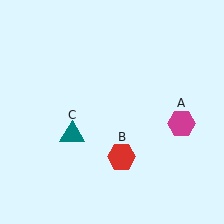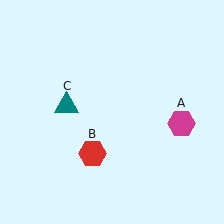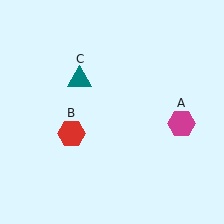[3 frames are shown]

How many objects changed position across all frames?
2 objects changed position: red hexagon (object B), teal triangle (object C).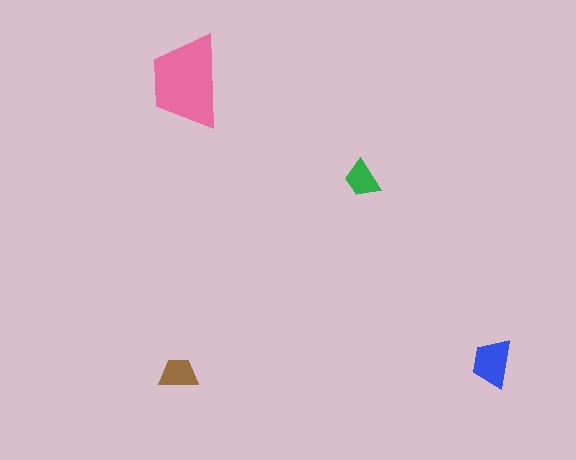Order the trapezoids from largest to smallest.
the pink one, the blue one, the brown one, the green one.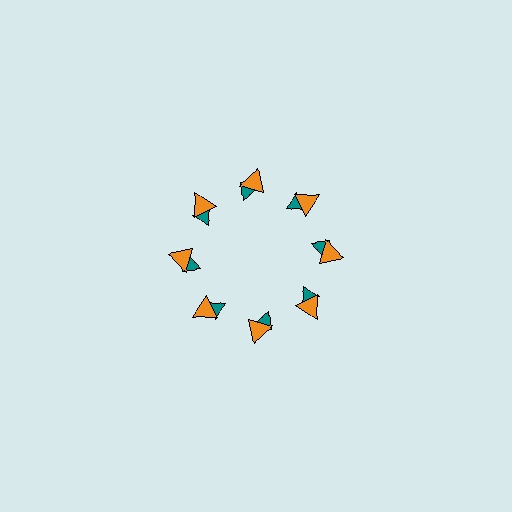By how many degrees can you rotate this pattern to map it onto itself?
The pattern maps onto itself every 45 degrees of rotation.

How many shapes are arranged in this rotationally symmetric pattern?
There are 16 shapes, arranged in 8 groups of 2.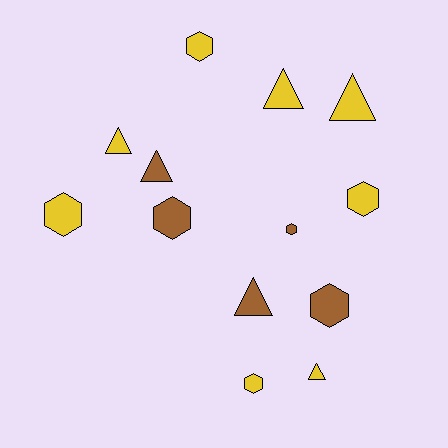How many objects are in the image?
There are 13 objects.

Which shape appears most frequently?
Hexagon, with 7 objects.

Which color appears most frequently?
Yellow, with 8 objects.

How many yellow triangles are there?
There are 4 yellow triangles.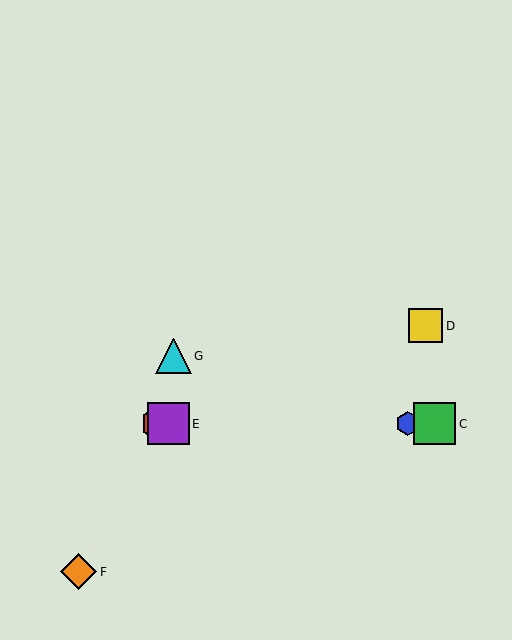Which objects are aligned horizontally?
Objects A, B, C, E are aligned horizontally.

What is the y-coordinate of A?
Object A is at y≈424.